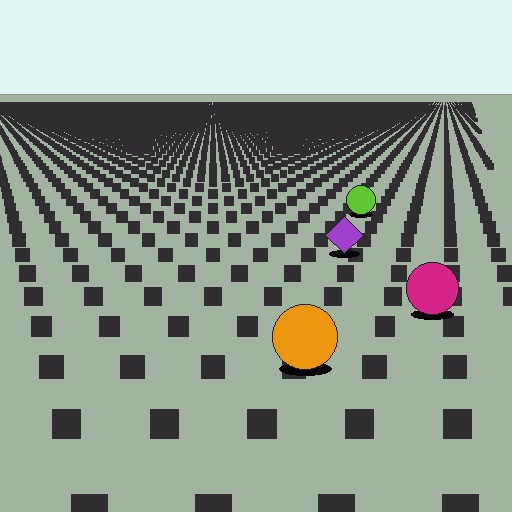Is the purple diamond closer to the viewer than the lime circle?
Yes. The purple diamond is closer — you can tell from the texture gradient: the ground texture is coarser near it.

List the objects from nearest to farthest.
From nearest to farthest: the orange circle, the magenta circle, the purple diamond, the lime circle.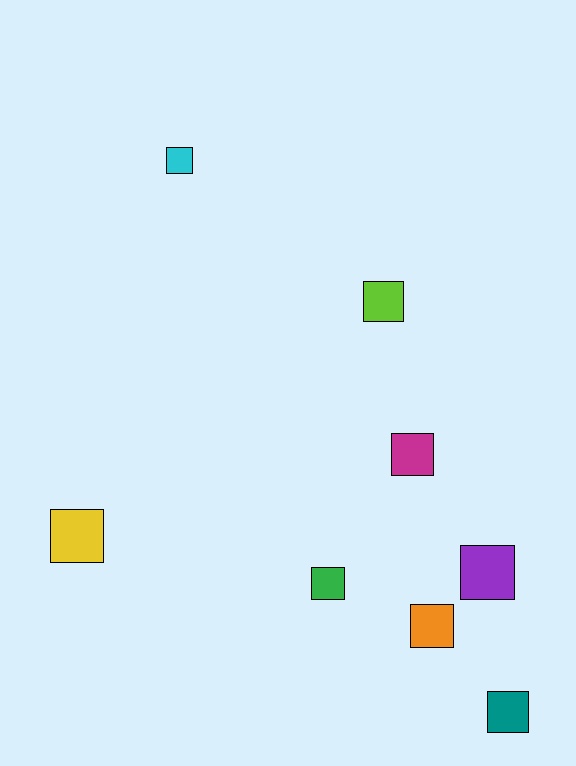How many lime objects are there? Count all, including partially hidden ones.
There is 1 lime object.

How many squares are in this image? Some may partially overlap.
There are 8 squares.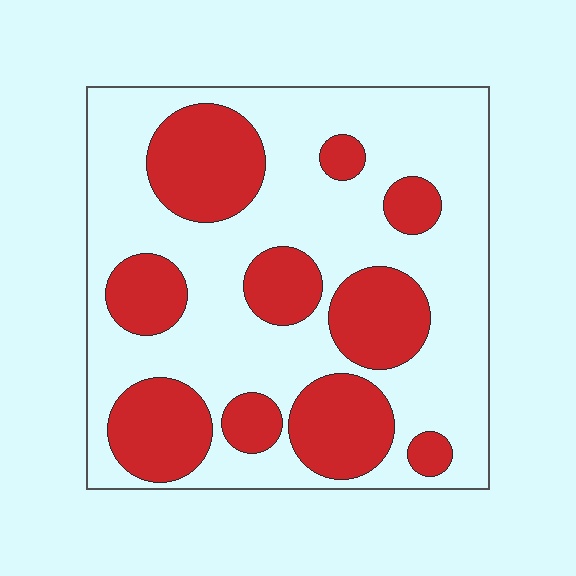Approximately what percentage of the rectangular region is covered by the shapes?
Approximately 35%.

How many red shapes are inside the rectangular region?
10.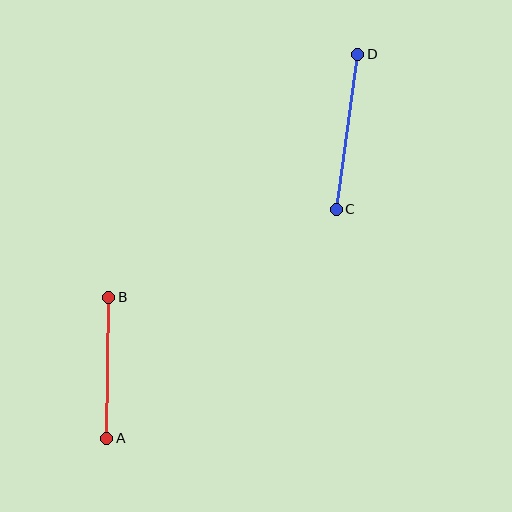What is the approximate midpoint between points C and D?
The midpoint is at approximately (347, 132) pixels.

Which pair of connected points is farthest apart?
Points C and D are farthest apart.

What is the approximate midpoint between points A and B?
The midpoint is at approximately (108, 368) pixels.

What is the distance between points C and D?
The distance is approximately 157 pixels.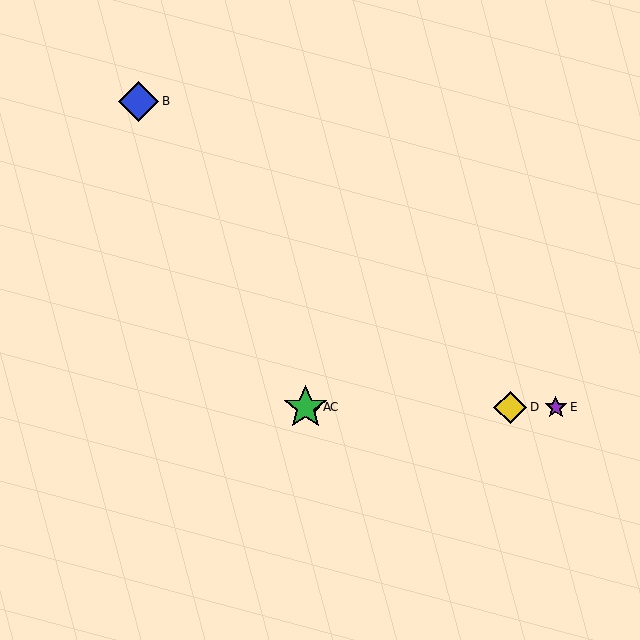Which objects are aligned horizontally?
Objects A, C, D, E are aligned horizontally.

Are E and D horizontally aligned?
Yes, both are at y≈407.